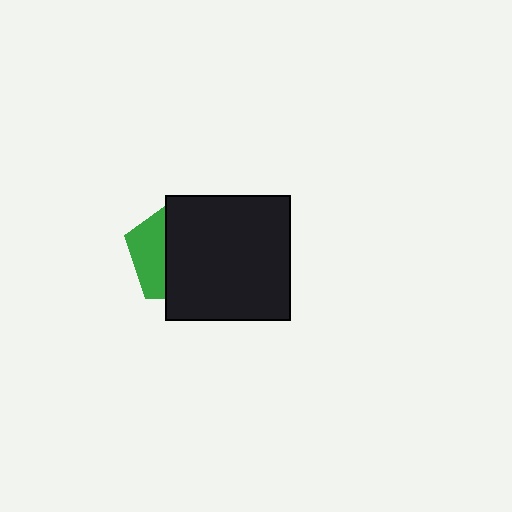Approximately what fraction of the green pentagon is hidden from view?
Roughly 66% of the green pentagon is hidden behind the black square.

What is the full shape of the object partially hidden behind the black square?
The partially hidden object is a green pentagon.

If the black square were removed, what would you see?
You would see the complete green pentagon.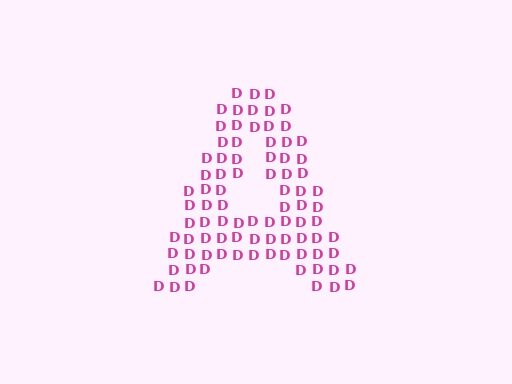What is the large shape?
The large shape is the letter A.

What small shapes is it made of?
It is made of small letter D's.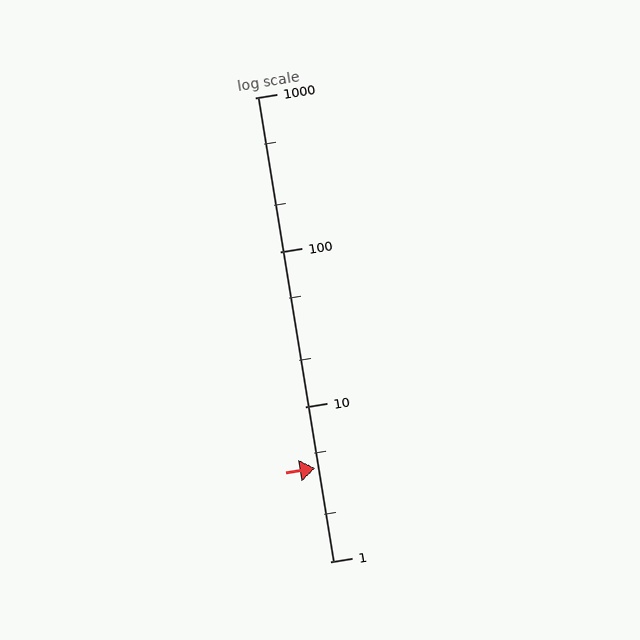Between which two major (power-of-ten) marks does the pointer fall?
The pointer is between 1 and 10.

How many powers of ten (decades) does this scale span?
The scale spans 3 decades, from 1 to 1000.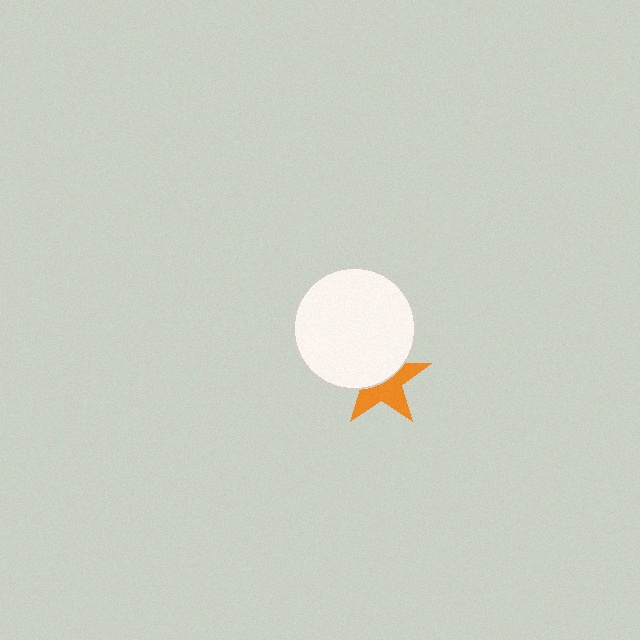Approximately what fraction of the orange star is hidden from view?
Roughly 48% of the orange star is hidden behind the white circle.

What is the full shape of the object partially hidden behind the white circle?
The partially hidden object is an orange star.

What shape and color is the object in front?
The object in front is a white circle.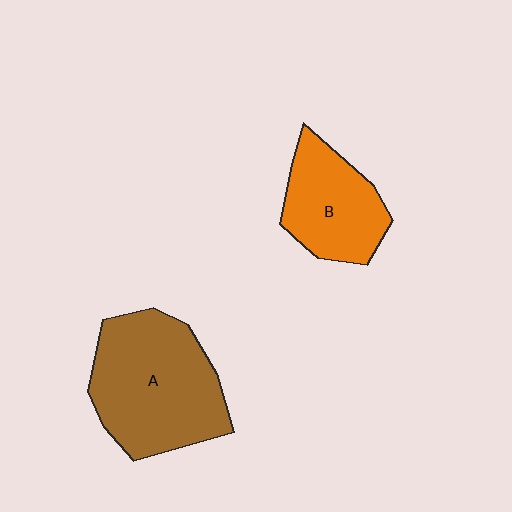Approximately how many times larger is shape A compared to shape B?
Approximately 1.6 times.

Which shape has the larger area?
Shape A (brown).